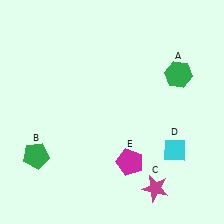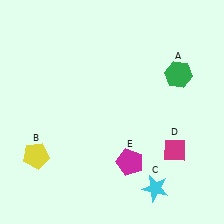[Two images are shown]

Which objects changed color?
B changed from green to yellow. C changed from magenta to cyan. D changed from cyan to magenta.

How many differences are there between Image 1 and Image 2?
There are 3 differences between the two images.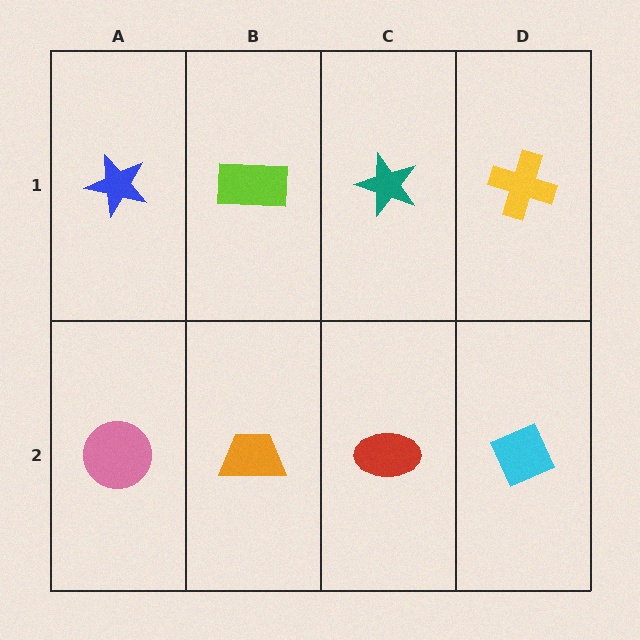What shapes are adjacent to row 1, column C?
A red ellipse (row 2, column C), a lime rectangle (row 1, column B), a yellow cross (row 1, column D).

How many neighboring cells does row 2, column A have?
2.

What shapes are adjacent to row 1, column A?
A pink circle (row 2, column A), a lime rectangle (row 1, column B).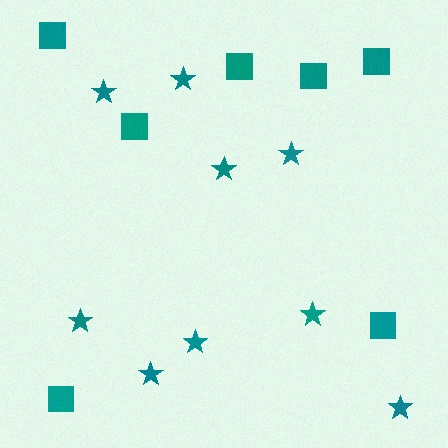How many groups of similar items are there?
There are 2 groups: one group of squares (7) and one group of stars (9).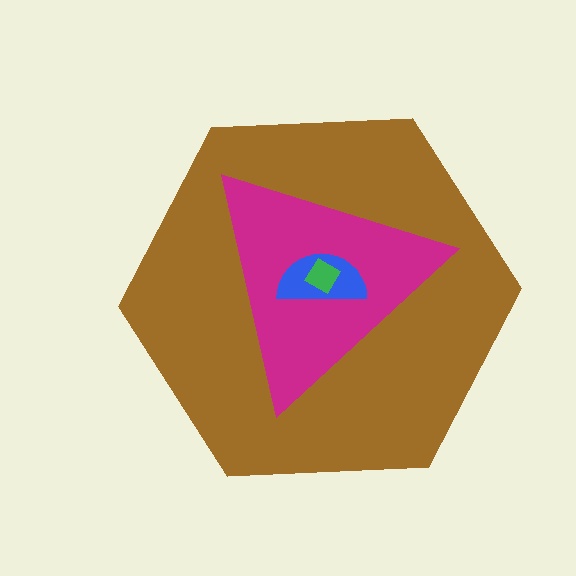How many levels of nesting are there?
4.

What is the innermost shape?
The green diamond.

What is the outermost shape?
The brown hexagon.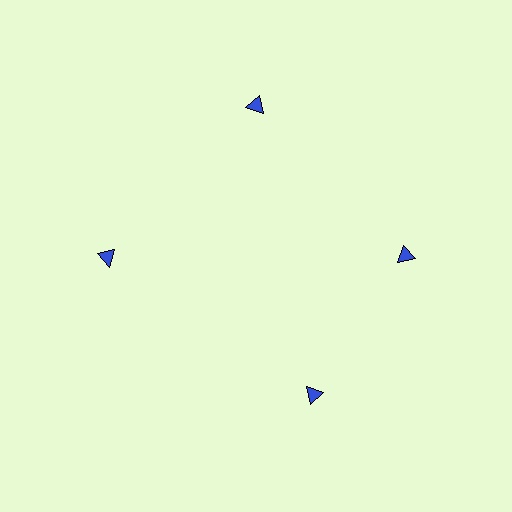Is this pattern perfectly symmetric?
No. The 4 blue triangles are arranged in a ring, but one element near the 6 o'clock position is rotated out of alignment along the ring, breaking the 4-fold rotational symmetry.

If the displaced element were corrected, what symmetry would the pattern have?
It would have 4-fold rotational symmetry — the pattern would map onto itself every 90 degrees.